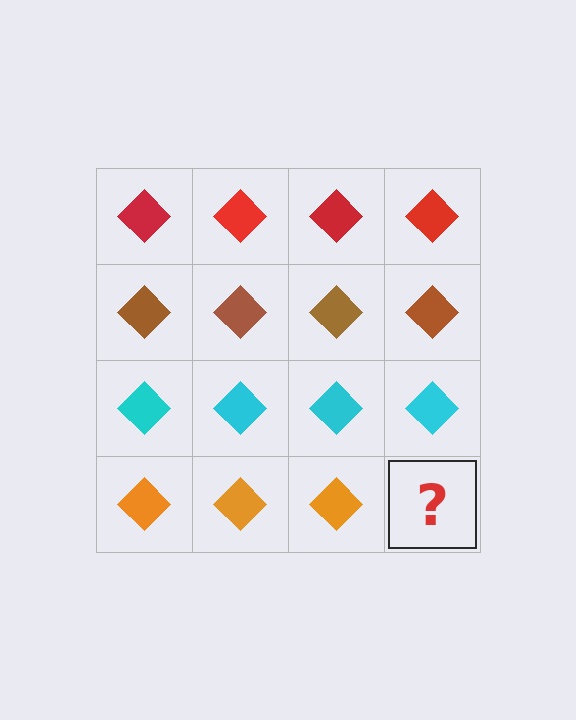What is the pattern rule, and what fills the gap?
The rule is that each row has a consistent color. The gap should be filled with an orange diamond.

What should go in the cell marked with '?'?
The missing cell should contain an orange diamond.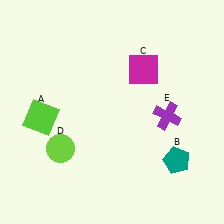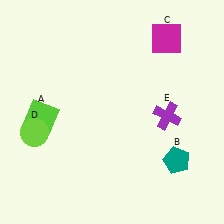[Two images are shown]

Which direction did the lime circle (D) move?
The lime circle (D) moved left.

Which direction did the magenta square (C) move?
The magenta square (C) moved up.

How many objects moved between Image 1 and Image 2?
2 objects moved between the two images.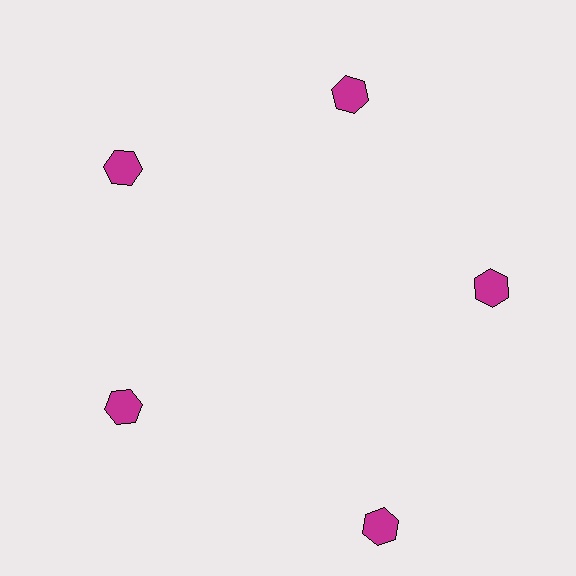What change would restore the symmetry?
The symmetry would be restored by moving it inward, back onto the ring so that all 5 hexagons sit at equal angles and equal distance from the center.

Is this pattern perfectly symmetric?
No. The 5 magenta hexagons are arranged in a ring, but one element near the 5 o'clock position is pushed outward from the center, breaking the 5-fold rotational symmetry.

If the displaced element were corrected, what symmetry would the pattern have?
It would have 5-fold rotational symmetry — the pattern would map onto itself every 72 degrees.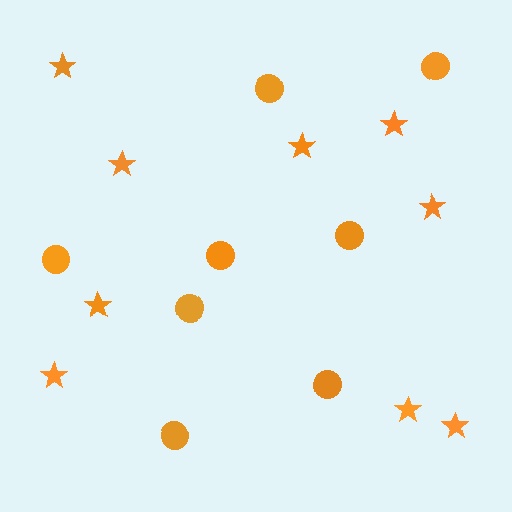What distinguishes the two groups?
There are 2 groups: one group of circles (8) and one group of stars (9).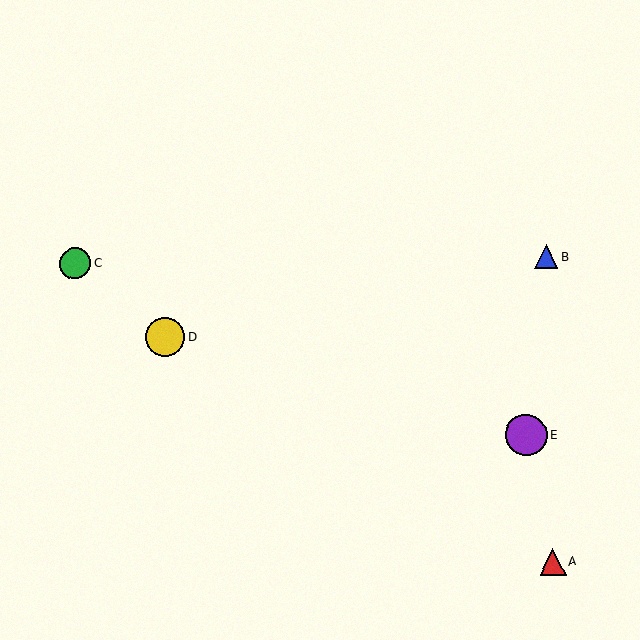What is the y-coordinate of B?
Object B is at y≈257.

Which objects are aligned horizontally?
Objects B, C are aligned horizontally.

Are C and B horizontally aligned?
Yes, both are at y≈263.